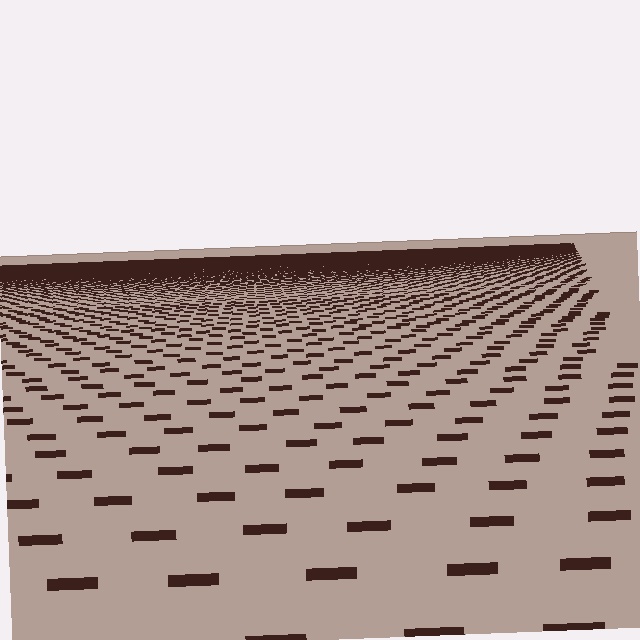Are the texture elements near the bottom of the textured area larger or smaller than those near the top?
Larger. Near the bottom, elements are closer to the viewer and appear at a bigger on-screen size.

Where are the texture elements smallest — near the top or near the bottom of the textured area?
Near the top.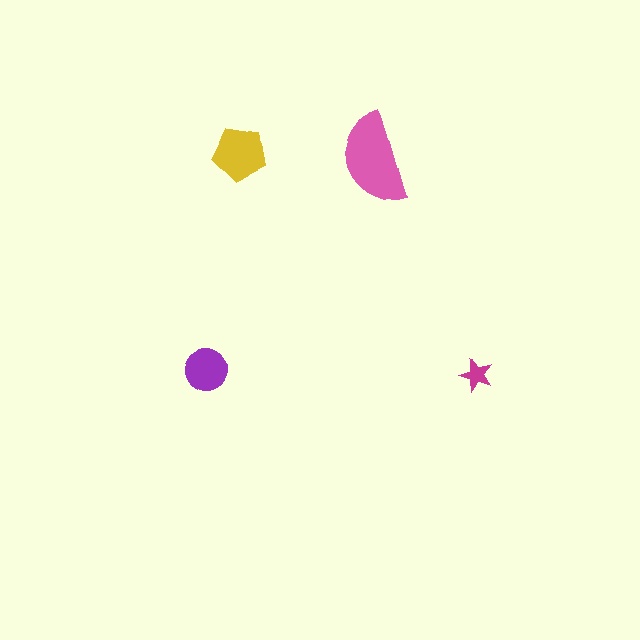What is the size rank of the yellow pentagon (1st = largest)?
2nd.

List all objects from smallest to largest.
The magenta star, the purple circle, the yellow pentagon, the pink semicircle.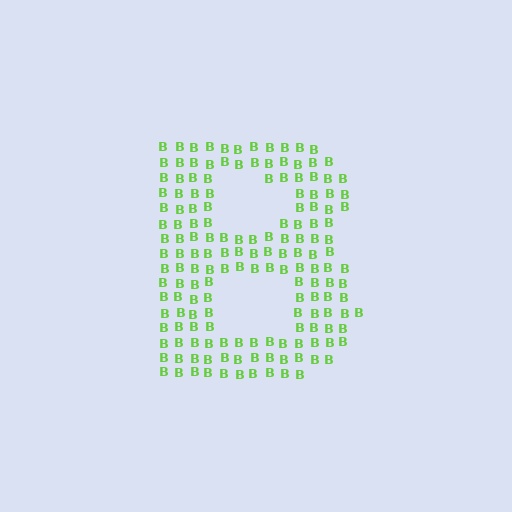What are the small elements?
The small elements are letter B's.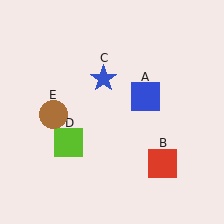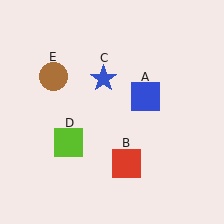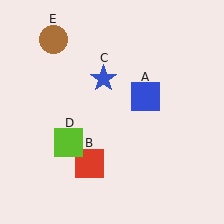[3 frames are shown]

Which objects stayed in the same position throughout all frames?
Blue square (object A) and blue star (object C) and lime square (object D) remained stationary.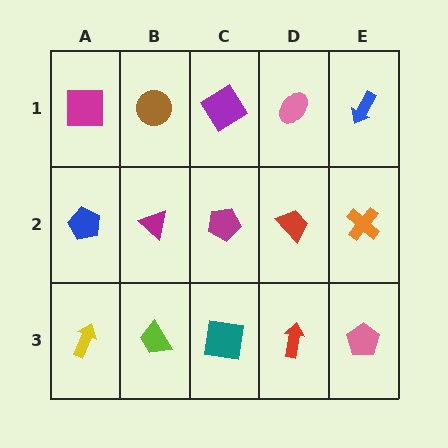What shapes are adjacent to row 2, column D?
A pink ellipse (row 1, column D), a red arrow (row 3, column D), a magenta pentagon (row 2, column C), an orange cross (row 2, column E).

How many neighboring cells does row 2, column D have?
4.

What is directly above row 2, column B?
A brown circle.